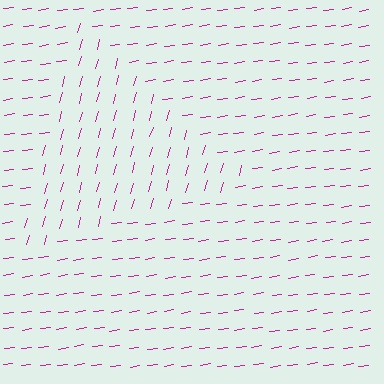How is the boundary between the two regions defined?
The boundary is defined purely by a change in line orientation (approximately 66 degrees difference). All lines are the same color and thickness.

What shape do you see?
I see a triangle.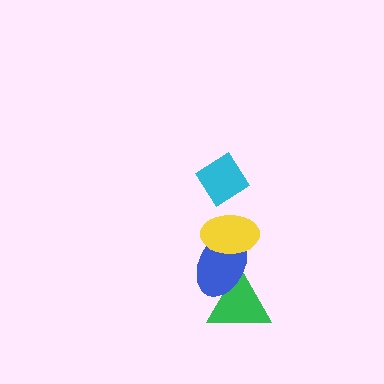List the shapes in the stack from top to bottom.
From top to bottom: the cyan diamond, the yellow ellipse, the blue ellipse, the green triangle.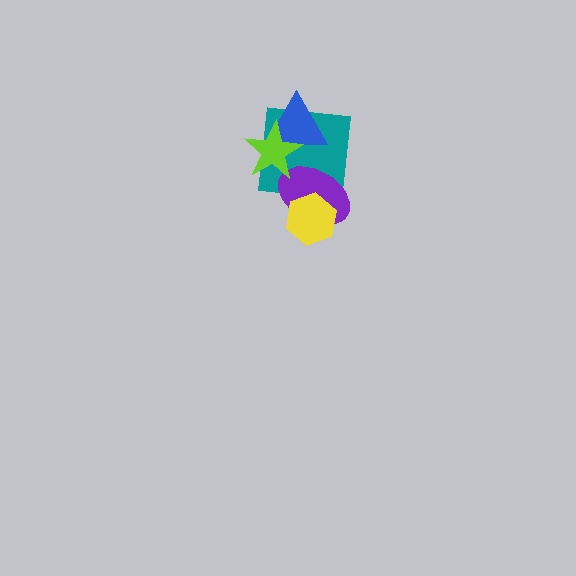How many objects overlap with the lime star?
3 objects overlap with the lime star.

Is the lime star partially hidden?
No, no other shape covers it.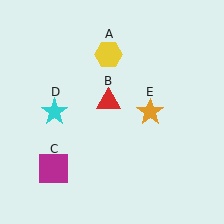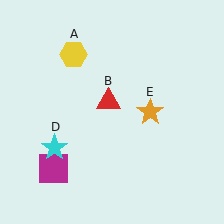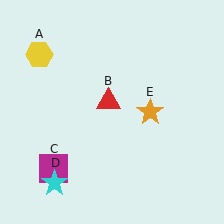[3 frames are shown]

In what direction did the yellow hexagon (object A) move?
The yellow hexagon (object A) moved left.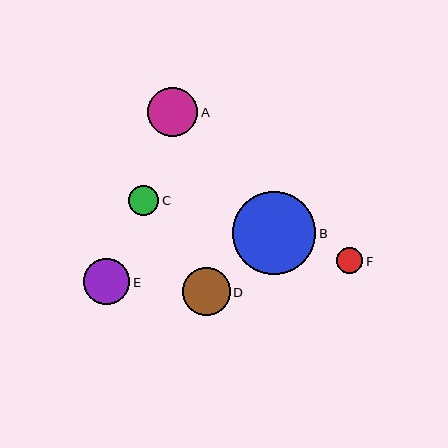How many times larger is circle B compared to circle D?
Circle B is approximately 1.7 times the size of circle D.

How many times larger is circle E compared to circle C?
Circle E is approximately 1.5 times the size of circle C.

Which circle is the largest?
Circle B is the largest with a size of approximately 84 pixels.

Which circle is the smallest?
Circle F is the smallest with a size of approximately 26 pixels.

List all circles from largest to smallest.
From largest to smallest: B, A, D, E, C, F.